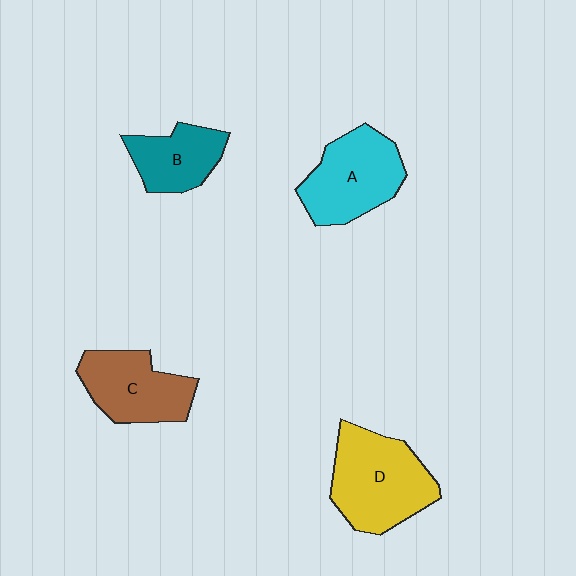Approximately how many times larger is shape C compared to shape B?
Approximately 1.3 times.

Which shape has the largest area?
Shape D (yellow).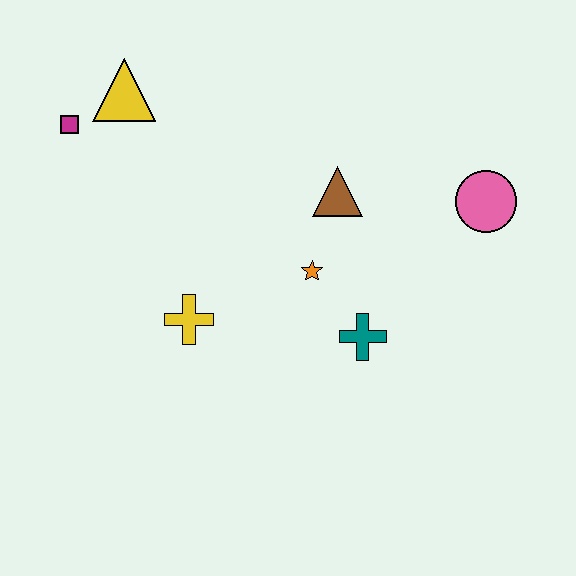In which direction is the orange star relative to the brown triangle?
The orange star is below the brown triangle.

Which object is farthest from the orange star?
The magenta square is farthest from the orange star.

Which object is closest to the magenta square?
The yellow triangle is closest to the magenta square.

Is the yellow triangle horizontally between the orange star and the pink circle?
No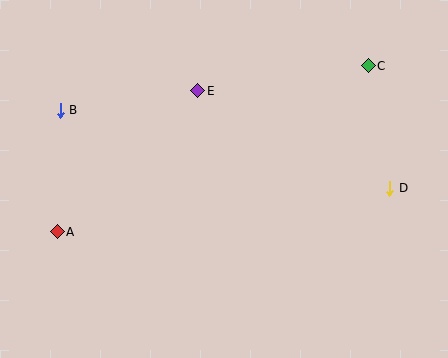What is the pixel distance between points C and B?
The distance between C and B is 311 pixels.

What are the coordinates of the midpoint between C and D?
The midpoint between C and D is at (379, 127).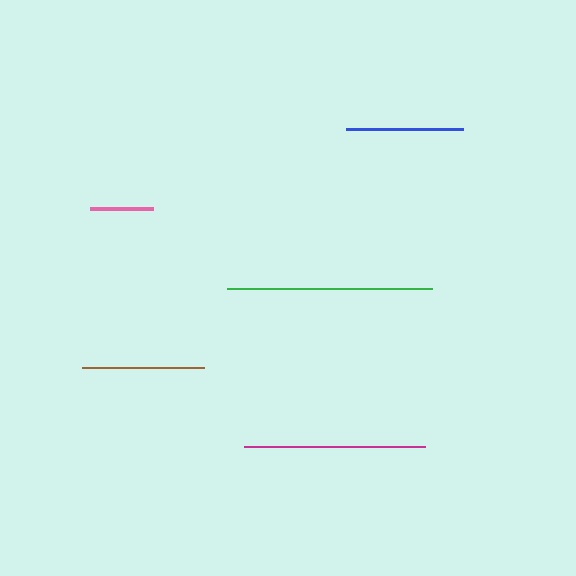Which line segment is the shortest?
The pink line is the shortest at approximately 63 pixels.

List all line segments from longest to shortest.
From longest to shortest: green, magenta, brown, blue, pink.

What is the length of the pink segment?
The pink segment is approximately 63 pixels long.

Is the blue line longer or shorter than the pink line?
The blue line is longer than the pink line.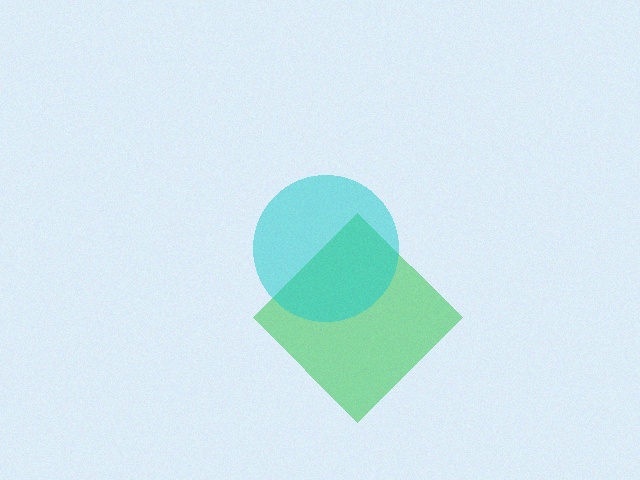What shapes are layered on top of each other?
The layered shapes are: a green diamond, a cyan circle.